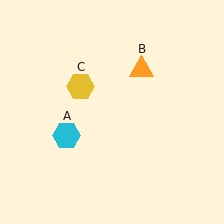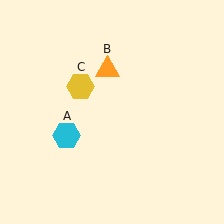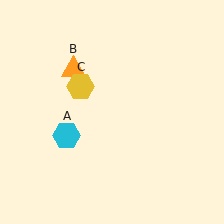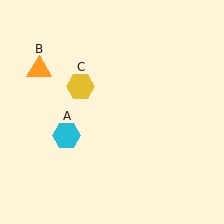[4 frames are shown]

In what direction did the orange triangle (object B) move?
The orange triangle (object B) moved left.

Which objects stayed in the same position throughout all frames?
Cyan hexagon (object A) and yellow hexagon (object C) remained stationary.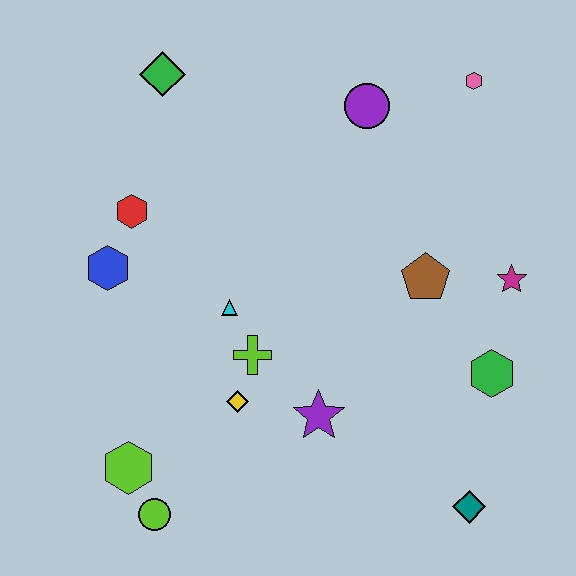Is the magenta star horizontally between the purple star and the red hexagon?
No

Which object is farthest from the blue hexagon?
The teal diamond is farthest from the blue hexagon.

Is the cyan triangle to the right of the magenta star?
No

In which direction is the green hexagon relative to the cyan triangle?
The green hexagon is to the right of the cyan triangle.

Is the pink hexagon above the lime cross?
Yes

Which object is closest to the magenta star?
The brown pentagon is closest to the magenta star.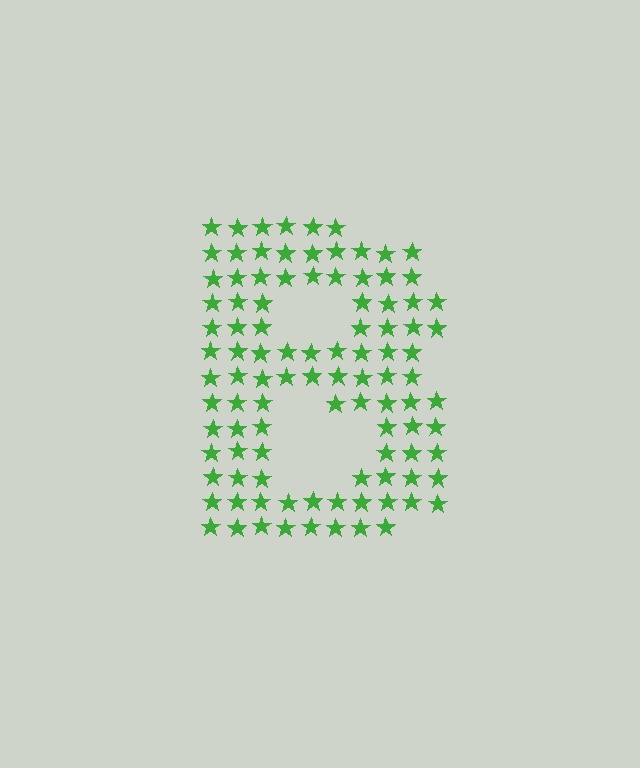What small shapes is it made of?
It is made of small stars.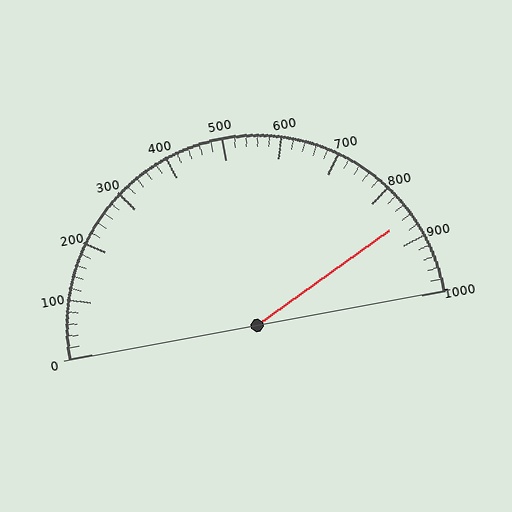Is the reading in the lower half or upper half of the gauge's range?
The reading is in the upper half of the range (0 to 1000).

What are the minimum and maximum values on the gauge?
The gauge ranges from 0 to 1000.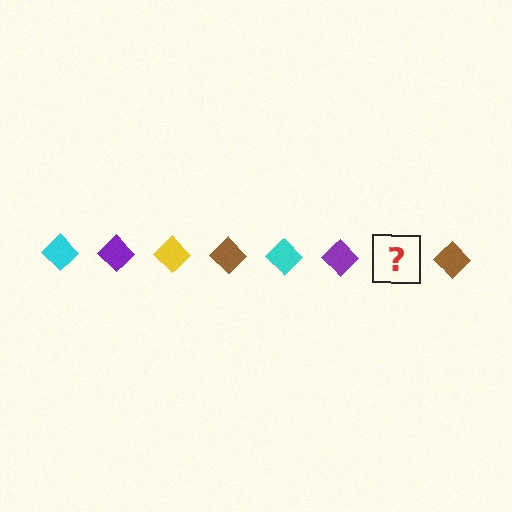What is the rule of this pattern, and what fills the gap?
The rule is that the pattern cycles through cyan, purple, yellow, brown diamonds. The gap should be filled with a yellow diamond.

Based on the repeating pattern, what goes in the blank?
The blank should be a yellow diamond.